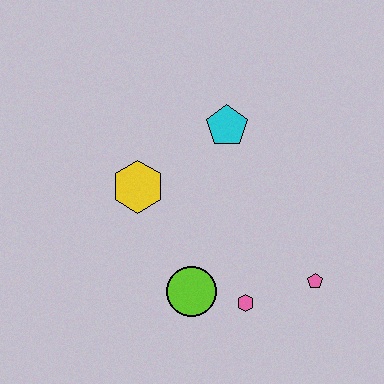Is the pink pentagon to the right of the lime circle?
Yes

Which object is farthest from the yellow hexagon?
The pink pentagon is farthest from the yellow hexagon.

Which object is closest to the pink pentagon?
The pink hexagon is closest to the pink pentagon.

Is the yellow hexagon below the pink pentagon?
No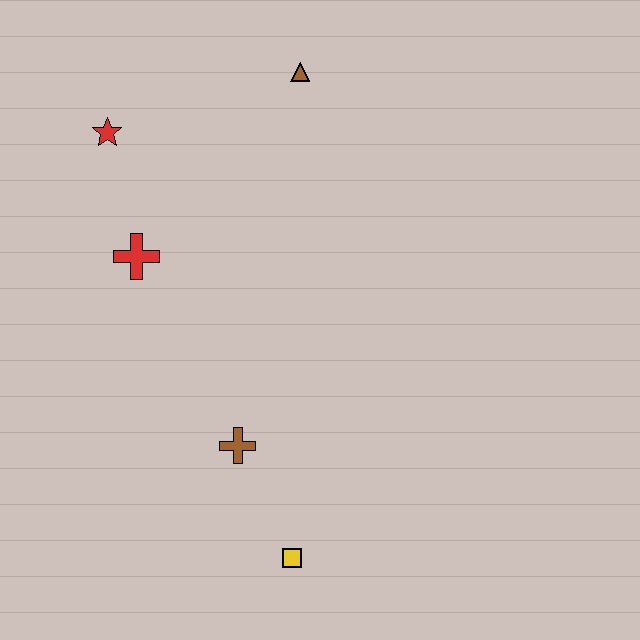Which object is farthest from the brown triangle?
The yellow square is farthest from the brown triangle.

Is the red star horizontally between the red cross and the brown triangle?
No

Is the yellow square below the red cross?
Yes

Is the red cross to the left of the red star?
No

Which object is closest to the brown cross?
The yellow square is closest to the brown cross.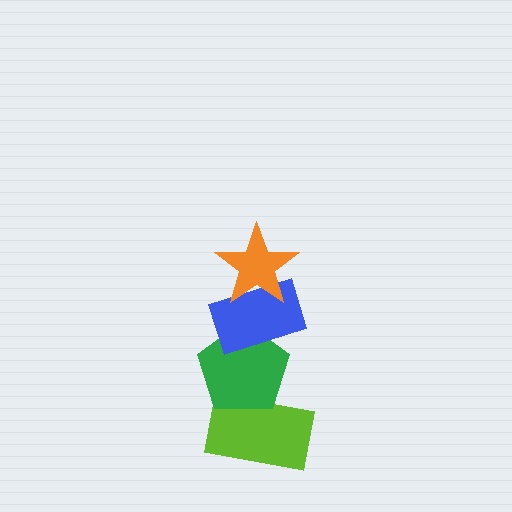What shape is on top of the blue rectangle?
The orange star is on top of the blue rectangle.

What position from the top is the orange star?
The orange star is 1st from the top.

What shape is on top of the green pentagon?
The blue rectangle is on top of the green pentagon.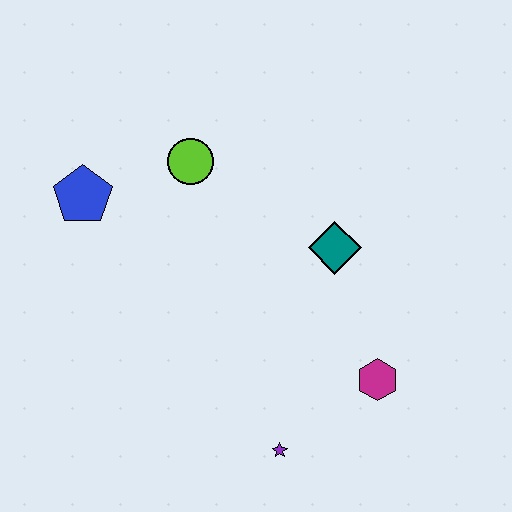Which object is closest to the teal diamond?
The magenta hexagon is closest to the teal diamond.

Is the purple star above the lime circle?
No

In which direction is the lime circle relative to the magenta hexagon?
The lime circle is above the magenta hexagon.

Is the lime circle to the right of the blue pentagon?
Yes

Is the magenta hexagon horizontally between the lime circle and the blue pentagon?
No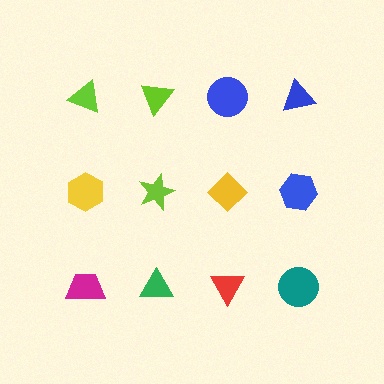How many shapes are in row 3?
4 shapes.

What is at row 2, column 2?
A lime star.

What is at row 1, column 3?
A blue circle.